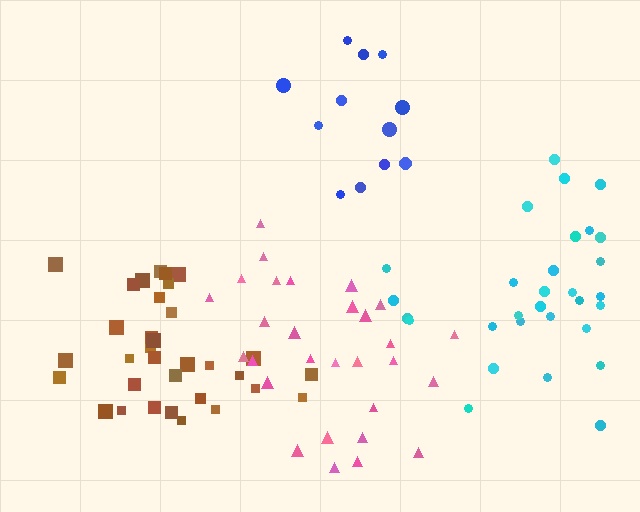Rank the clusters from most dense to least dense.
brown, pink, cyan, blue.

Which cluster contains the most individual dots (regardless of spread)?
Brown (33).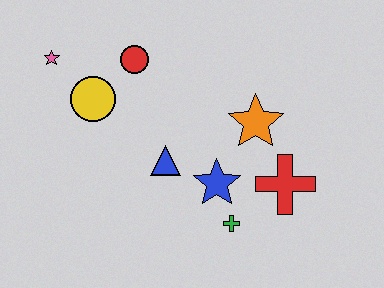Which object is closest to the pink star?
The yellow circle is closest to the pink star.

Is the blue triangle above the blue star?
Yes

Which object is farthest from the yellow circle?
The red cross is farthest from the yellow circle.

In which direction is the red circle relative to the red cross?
The red circle is to the left of the red cross.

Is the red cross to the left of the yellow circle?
No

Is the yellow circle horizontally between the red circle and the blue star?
No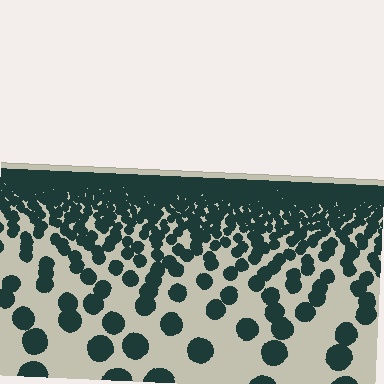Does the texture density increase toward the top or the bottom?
Density increases toward the top.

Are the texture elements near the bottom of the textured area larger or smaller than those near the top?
Larger. Near the bottom, elements are closer to the viewer and appear at a bigger on-screen size.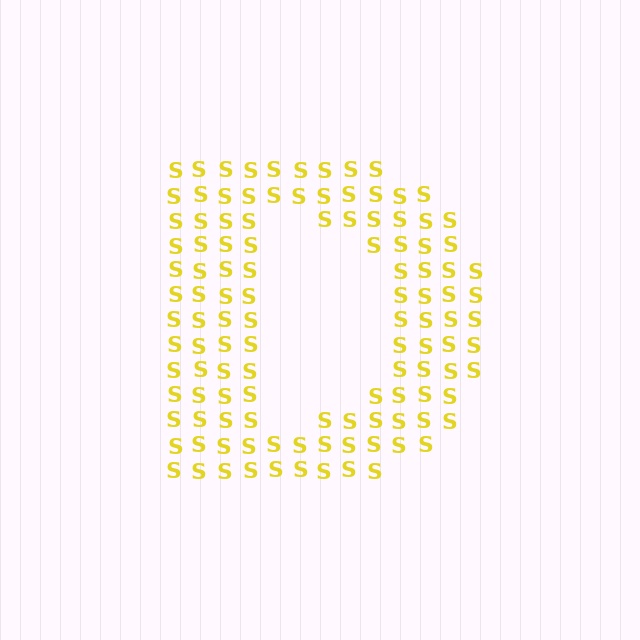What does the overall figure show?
The overall figure shows the letter D.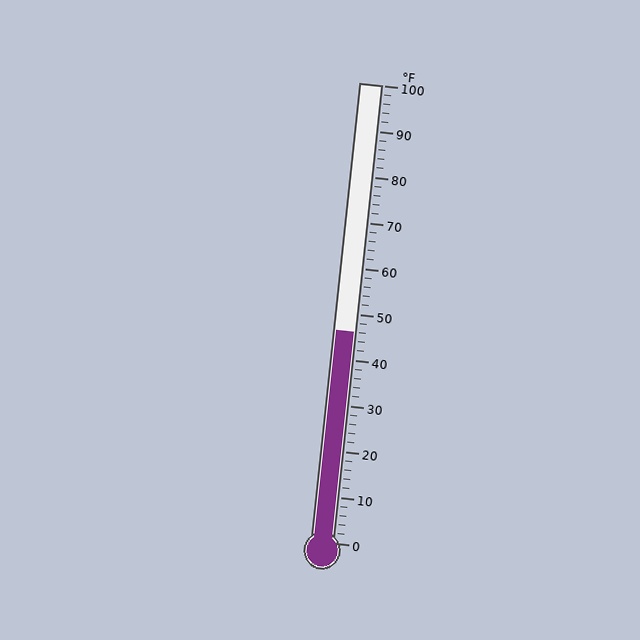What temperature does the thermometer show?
The thermometer shows approximately 46°F.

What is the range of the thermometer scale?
The thermometer scale ranges from 0°F to 100°F.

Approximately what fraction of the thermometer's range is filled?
The thermometer is filled to approximately 45% of its range.